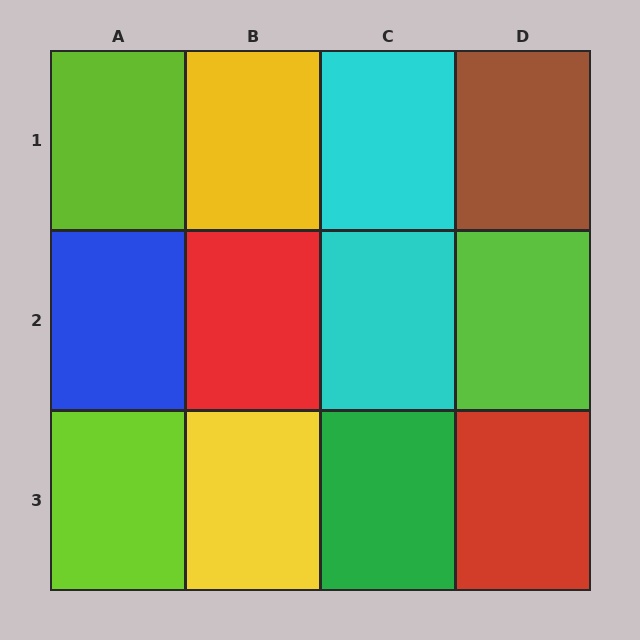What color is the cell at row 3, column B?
Yellow.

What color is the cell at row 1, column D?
Brown.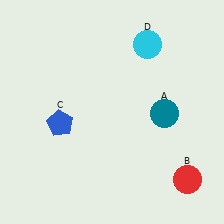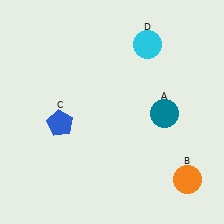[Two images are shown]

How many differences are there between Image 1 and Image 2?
There is 1 difference between the two images.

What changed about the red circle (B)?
In Image 1, B is red. In Image 2, it changed to orange.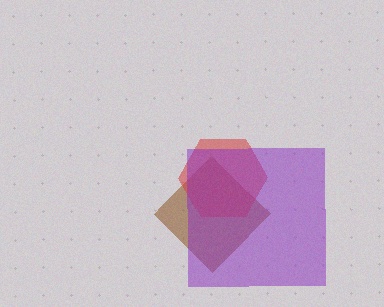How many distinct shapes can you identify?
There are 3 distinct shapes: a brown diamond, a red hexagon, a purple square.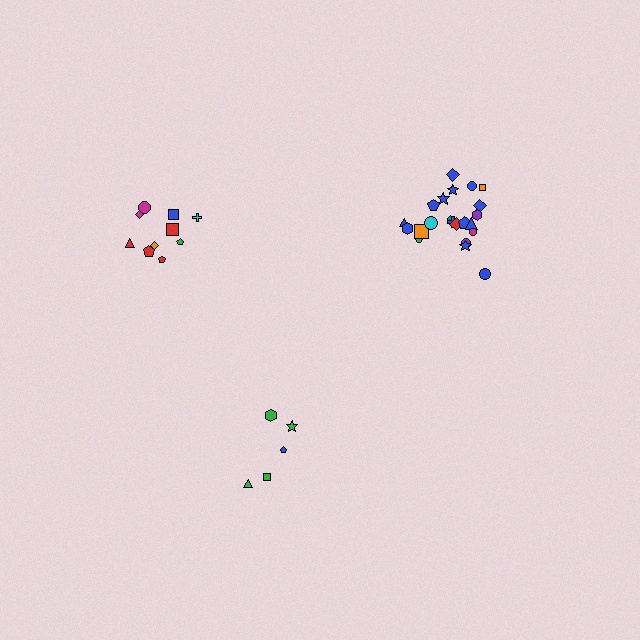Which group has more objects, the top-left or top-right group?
The top-right group.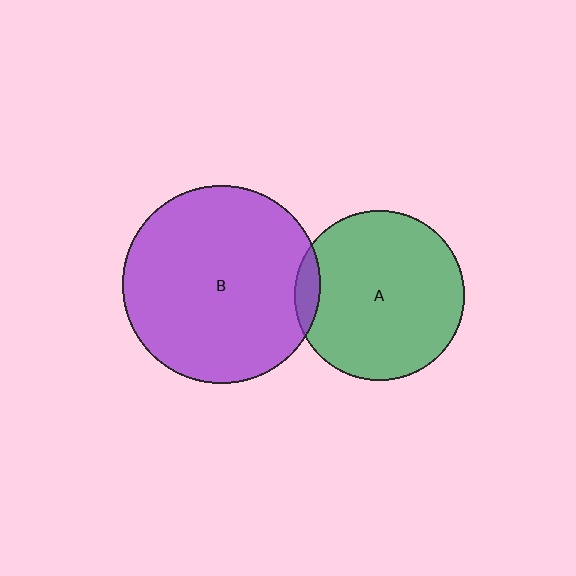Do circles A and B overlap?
Yes.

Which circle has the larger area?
Circle B (purple).